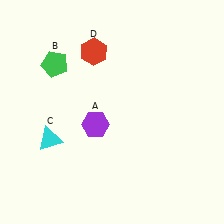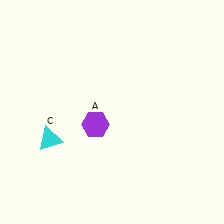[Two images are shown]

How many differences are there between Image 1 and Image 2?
There are 2 differences between the two images.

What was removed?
The red hexagon (D), the green pentagon (B) were removed in Image 2.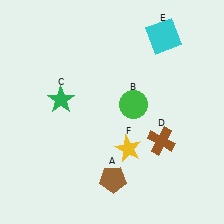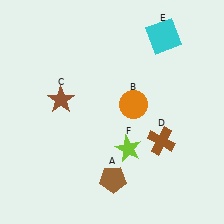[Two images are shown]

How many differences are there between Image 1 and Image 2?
There are 3 differences between the two images.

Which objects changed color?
B changed from green to orange. C changed from green to brown. F changed from yellow to lime.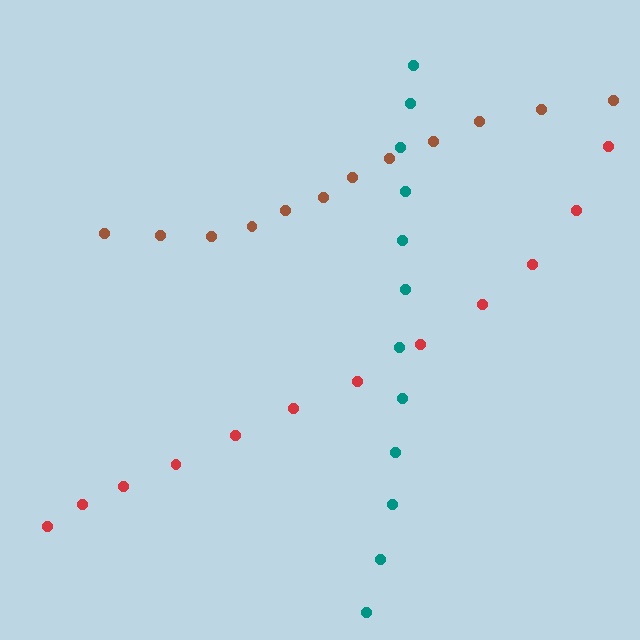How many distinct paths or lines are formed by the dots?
There are 3 distinct paths.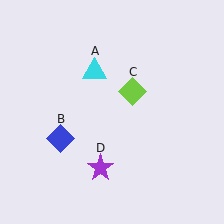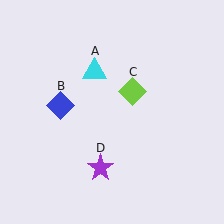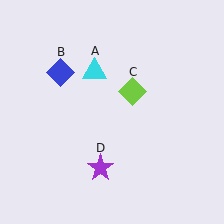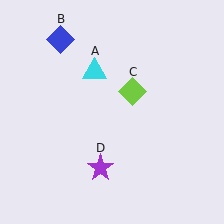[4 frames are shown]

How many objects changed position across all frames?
1 object changed position: blue diamond (object B).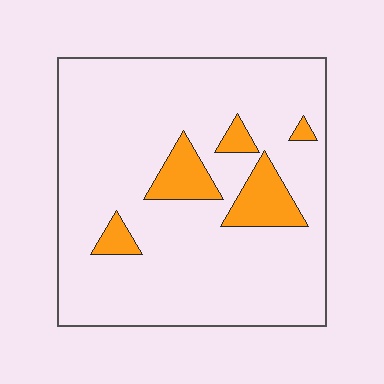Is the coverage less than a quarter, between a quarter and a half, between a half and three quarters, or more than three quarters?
Less than a quarter.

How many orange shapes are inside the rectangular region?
5.